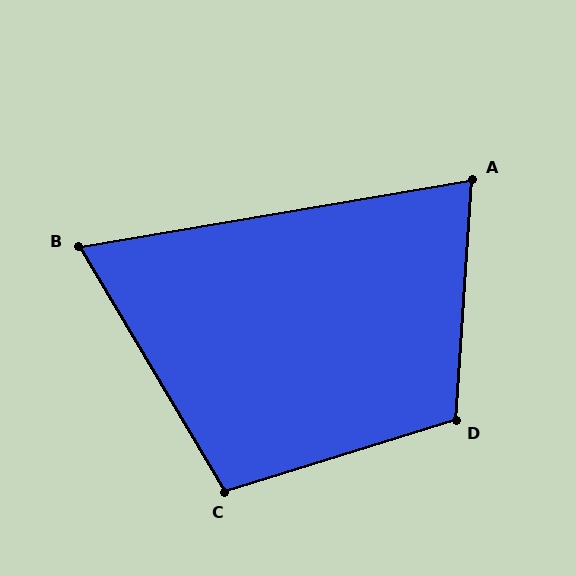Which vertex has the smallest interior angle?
B, at approximately 69 degrees.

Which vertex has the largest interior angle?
D, at approximately 111 degrees.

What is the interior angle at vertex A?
Approximately 77 degrees (acute).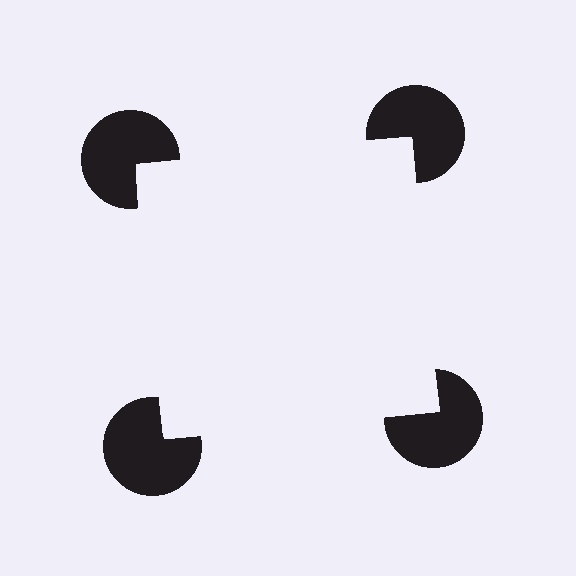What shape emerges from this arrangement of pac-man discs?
An illusory square — its edges are inferred from the aligned wedge cuts in the pac-man discs, not physically drawn.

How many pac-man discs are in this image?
There are 4 — one at each vertex of the illusory square.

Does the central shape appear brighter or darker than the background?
It typically appears slightly brighter than the background, even though no actual brightness change is drawn.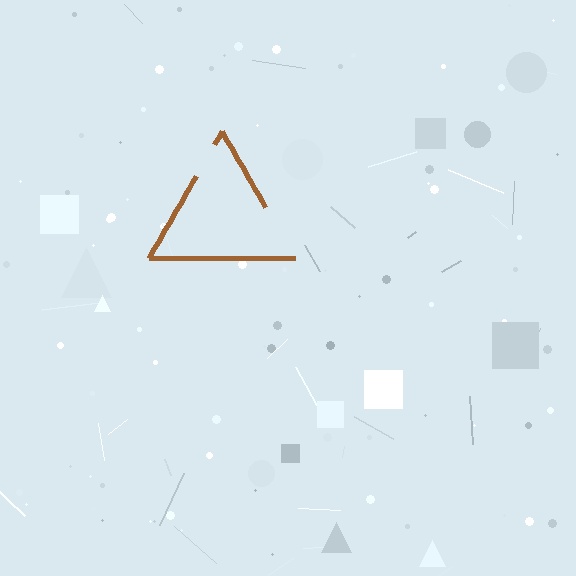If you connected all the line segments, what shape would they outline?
They would outline a triangle.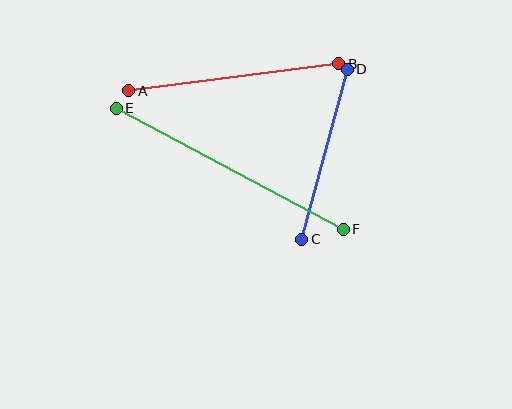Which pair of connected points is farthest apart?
Points E and F are farthest apart.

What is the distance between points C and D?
The distance is approximately 176 pixels.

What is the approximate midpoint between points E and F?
The midpoint is at approximately (230, 169) pixels.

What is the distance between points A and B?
The distance is approximately 211 pixels.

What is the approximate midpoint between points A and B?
The midpoint is at approximately (234, 77) pixels.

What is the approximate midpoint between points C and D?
The midpoint is at approximately (324, 154) pixels.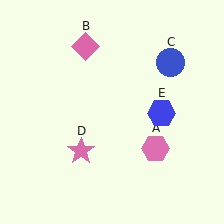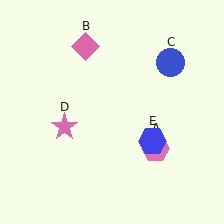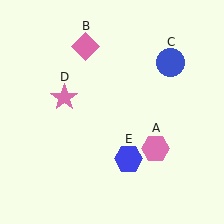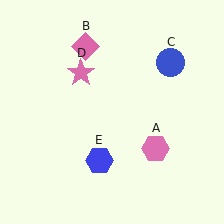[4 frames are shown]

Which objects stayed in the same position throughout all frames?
Pink hexagon (object A) and pink diamond (object B) and blue circle (object C) remained stationary.